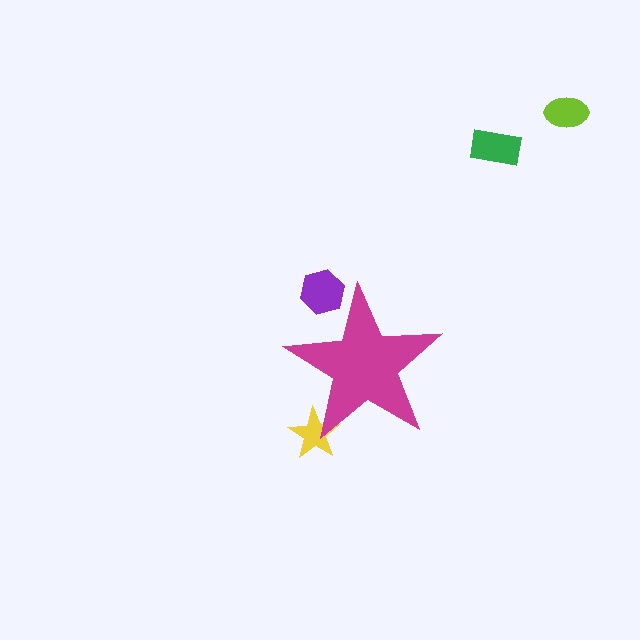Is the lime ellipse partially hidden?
No, the lime ellipse is fully visible.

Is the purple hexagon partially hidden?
Yes, the purple hexagon is partially hidden behind the magenta star.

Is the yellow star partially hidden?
Yes, the yellow star is partially hidden behind the magenta star.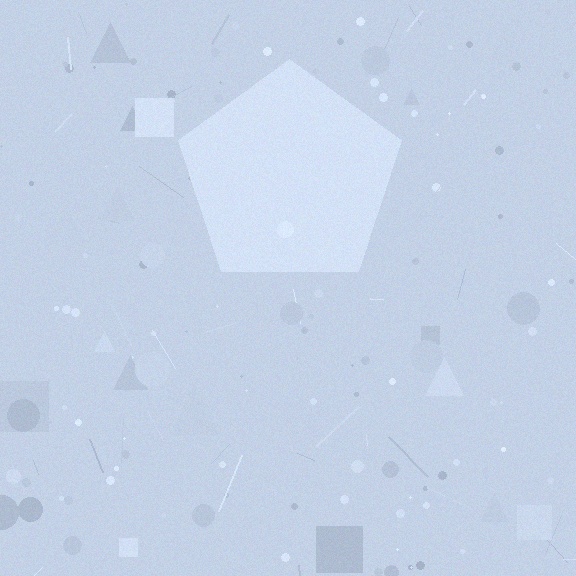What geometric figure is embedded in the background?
A pentagon is embedded in the background.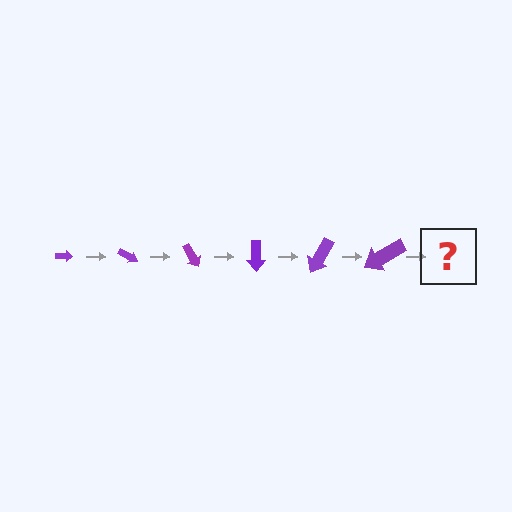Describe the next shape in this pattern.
It should be an arrow, larger than the previous one and rotated 180 degrees from the start.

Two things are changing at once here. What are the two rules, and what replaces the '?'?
The two rules are that the arrow grows larger each step and it rotates 30 degrees each step. The '?' should be an arrow, larger than the previous one and rotated 180 degrees from the start.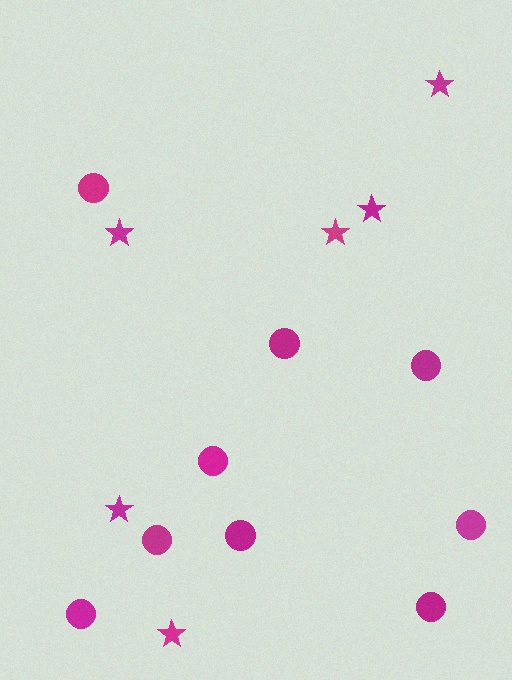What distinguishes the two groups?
There are 2 groups: one group of stars (6) and one group of circles (9).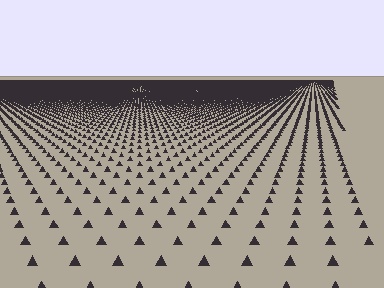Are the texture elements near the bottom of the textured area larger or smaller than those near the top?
Larger. Near the bottom, elements are closer to the viewer and appear at a bigger on-screen size.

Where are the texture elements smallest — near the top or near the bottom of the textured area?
Near the top.